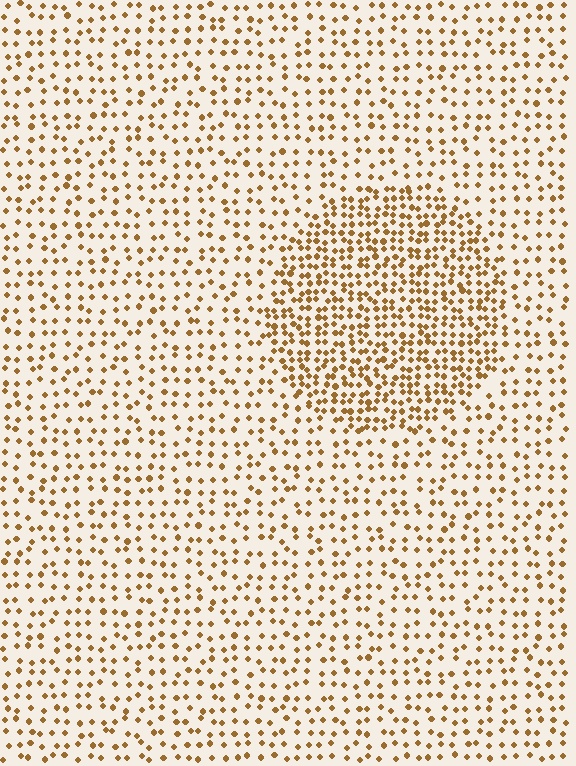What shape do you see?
I see a circle.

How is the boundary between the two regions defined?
The boundary is defined by a change in element density (approximately 2.0x ratio). All elements are the same color, size, and shape.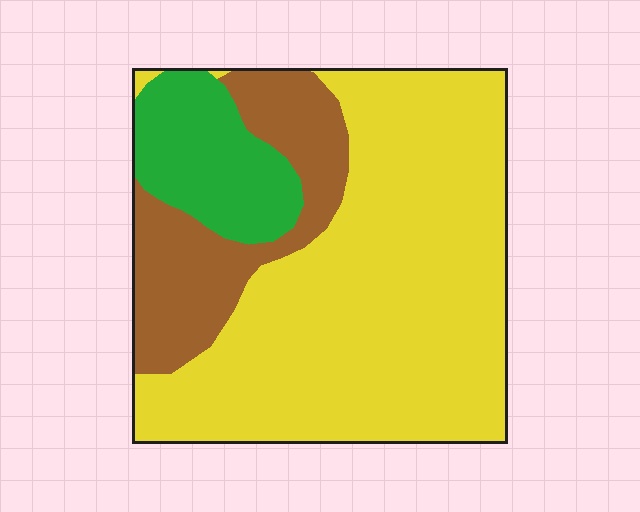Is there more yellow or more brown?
Yellow.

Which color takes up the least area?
Green, at roughly 15%.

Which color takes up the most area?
Yellow, at roughly 65%.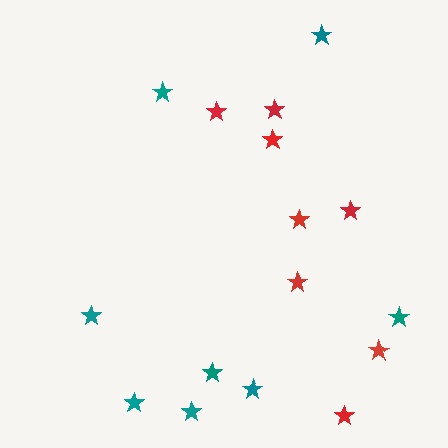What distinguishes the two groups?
There are 2 groups: one group of teal stars (8) and one group of red stars (8).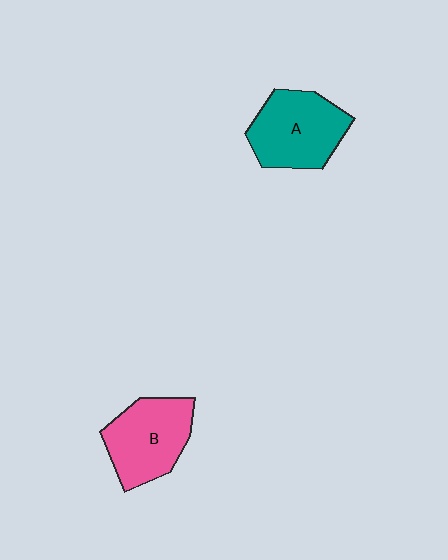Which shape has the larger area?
Shape A (teal).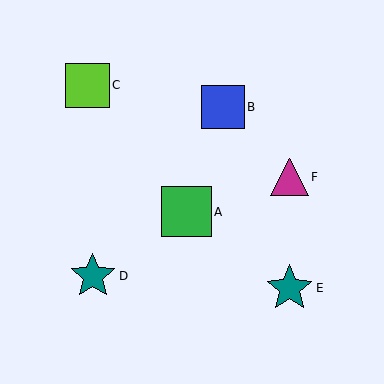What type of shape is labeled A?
Shape A is a green square.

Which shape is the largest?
The green square (labeled A) is the largest.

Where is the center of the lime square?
The center of the lime square is at (87, 85).